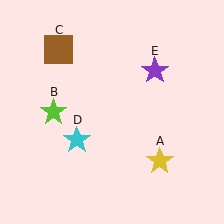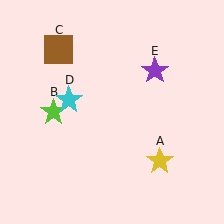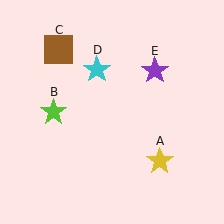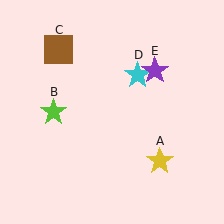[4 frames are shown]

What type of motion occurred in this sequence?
The cyan star (object D) rotated clockwise around the center of the scene.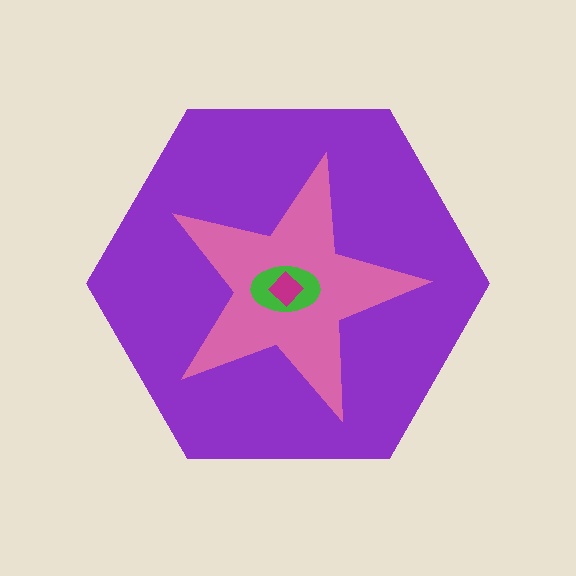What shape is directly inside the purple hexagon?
The pink star.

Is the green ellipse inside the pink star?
Yes.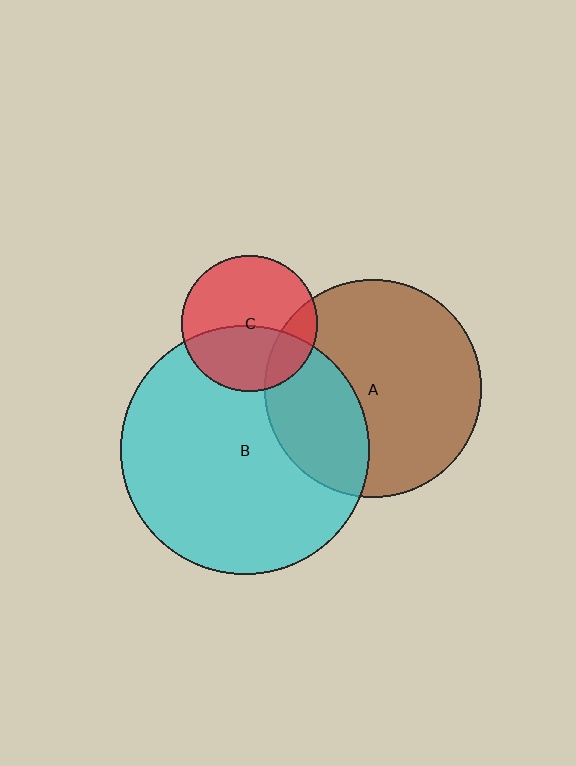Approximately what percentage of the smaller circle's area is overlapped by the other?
Approximately 20%.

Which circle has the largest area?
Circle B (cyan).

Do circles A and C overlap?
Yes.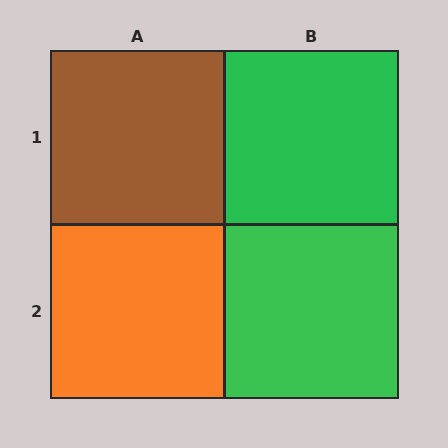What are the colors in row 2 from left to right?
Orange, green.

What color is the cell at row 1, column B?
Green.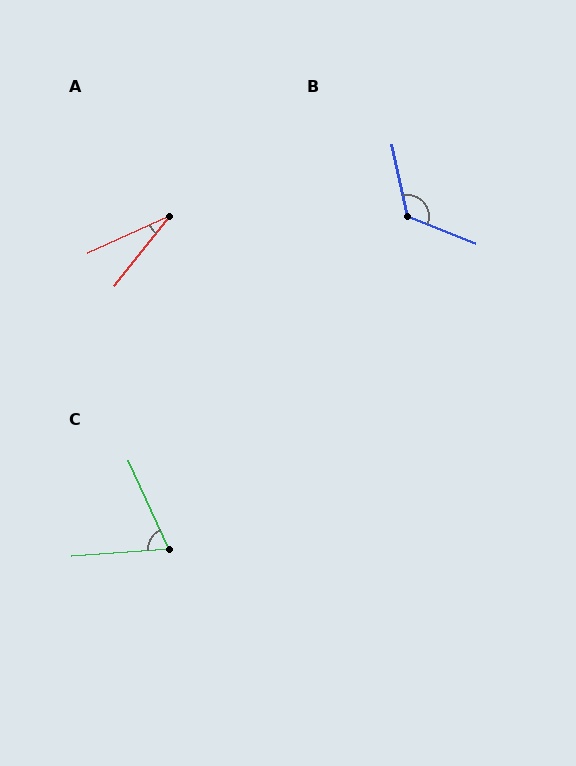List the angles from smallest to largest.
A (27°), C (70°), B (124°).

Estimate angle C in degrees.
Approximately 70 degrees.